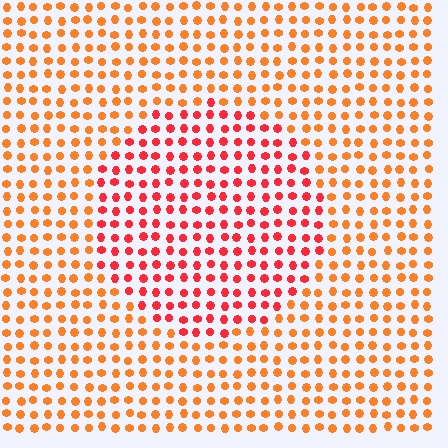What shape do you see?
I see a circle.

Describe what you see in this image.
The image is filled with small orange elements in a uniform arrangement. A circle-shaped region is visible where the elements are tinted to a slightly different hue, forming a subtle color boundary.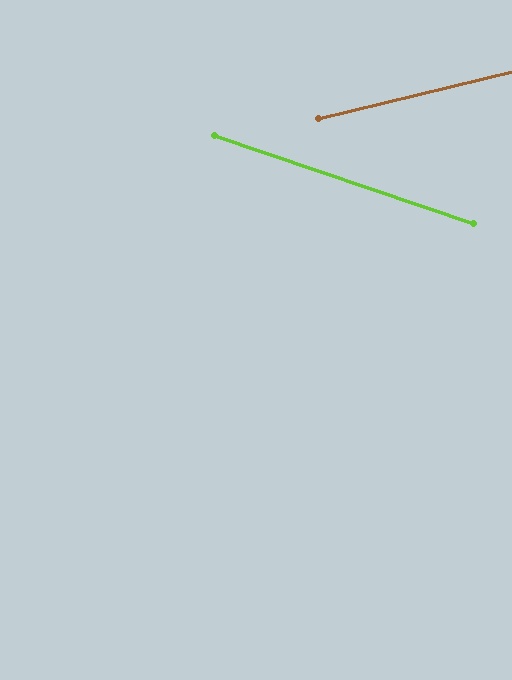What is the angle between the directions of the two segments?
Approximately 32 degrees.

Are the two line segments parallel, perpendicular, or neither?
Neither parallel nor perpendicular — they differ by about 32°.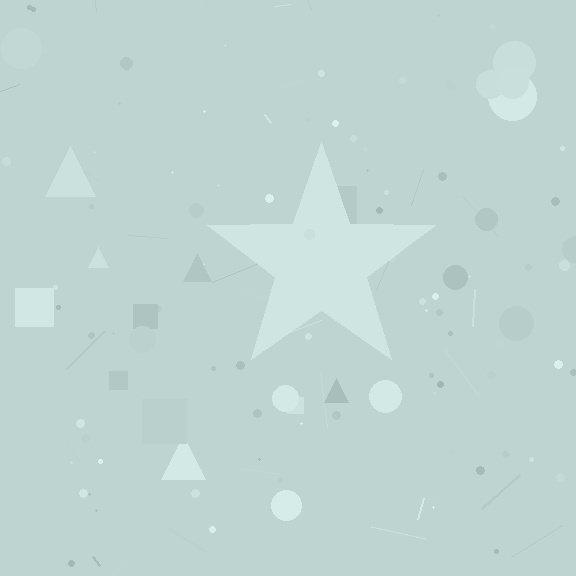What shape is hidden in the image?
A star is hidden in the image.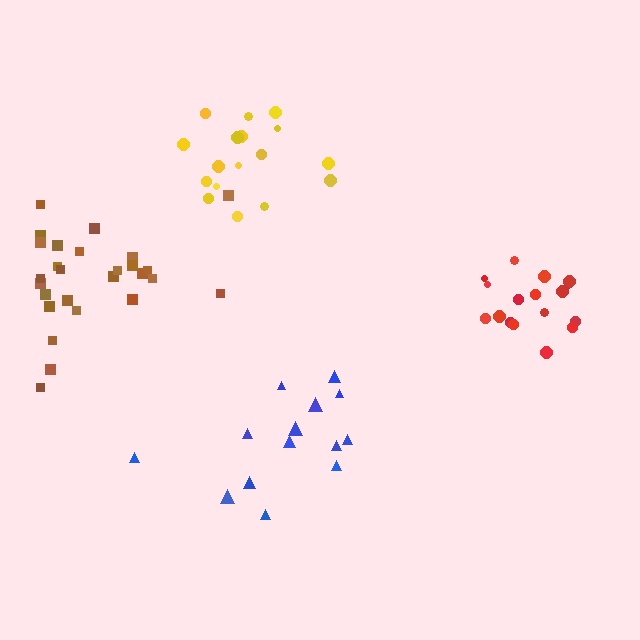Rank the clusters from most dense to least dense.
yellow, red, brown, blue.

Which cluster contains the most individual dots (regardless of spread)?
Brown (27).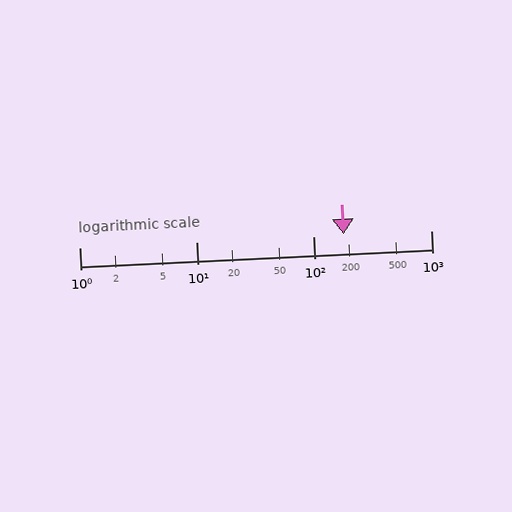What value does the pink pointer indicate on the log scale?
The pointer indicates approximately 180.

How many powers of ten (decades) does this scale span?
The scale spans 3 decades, from 1 to 1000.